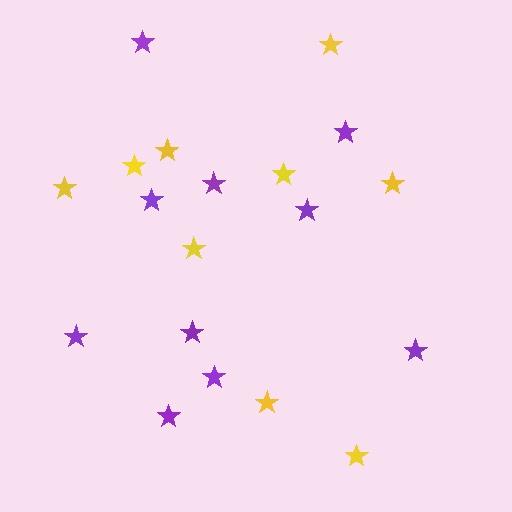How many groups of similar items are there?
There are 2 groups: one group of yellow stars (9) and one group of purple stars (10).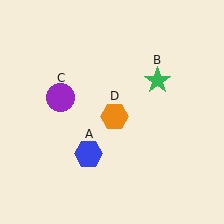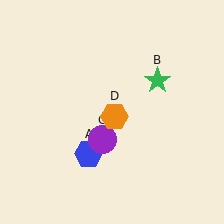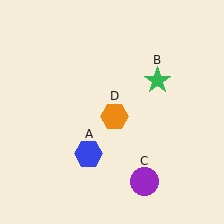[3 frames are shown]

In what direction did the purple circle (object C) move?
The purple circle (object C) moved down and to the right.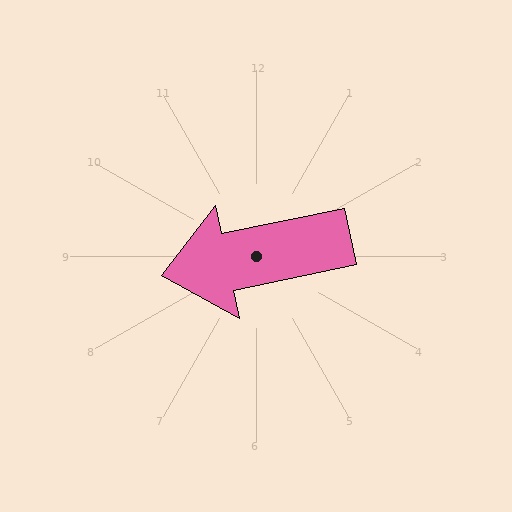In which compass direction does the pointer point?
West.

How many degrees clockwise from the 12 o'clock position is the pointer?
Approximately 258 degrees.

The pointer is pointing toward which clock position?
Roughly 9 o'clock.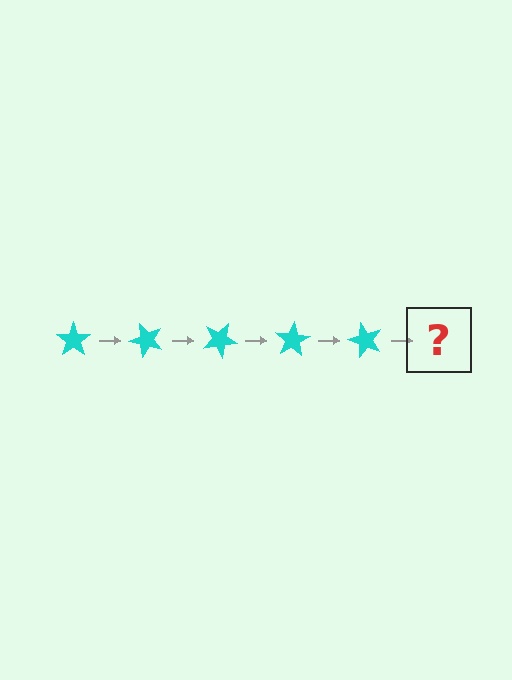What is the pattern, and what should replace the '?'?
The pattern is that the star rotates 50 degrees each step. The '?' should be a cyan star rotated 250 degrees.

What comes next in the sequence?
The next element should be a cyan star rotated 250 degrees.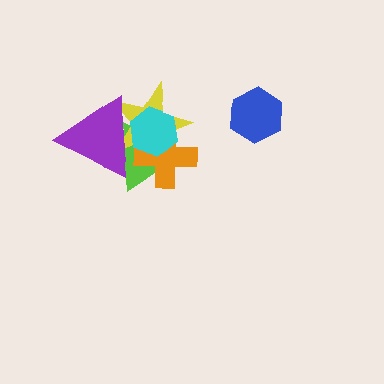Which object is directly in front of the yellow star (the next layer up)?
The orange cross is directly in front of the yellow star.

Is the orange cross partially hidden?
Yes, it is partially covered by another shape.